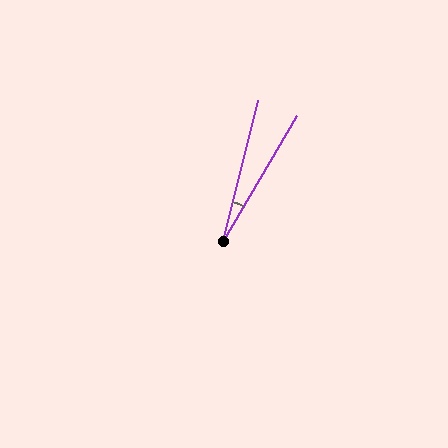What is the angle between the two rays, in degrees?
Approximately 17 degrees.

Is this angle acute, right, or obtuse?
It is acute.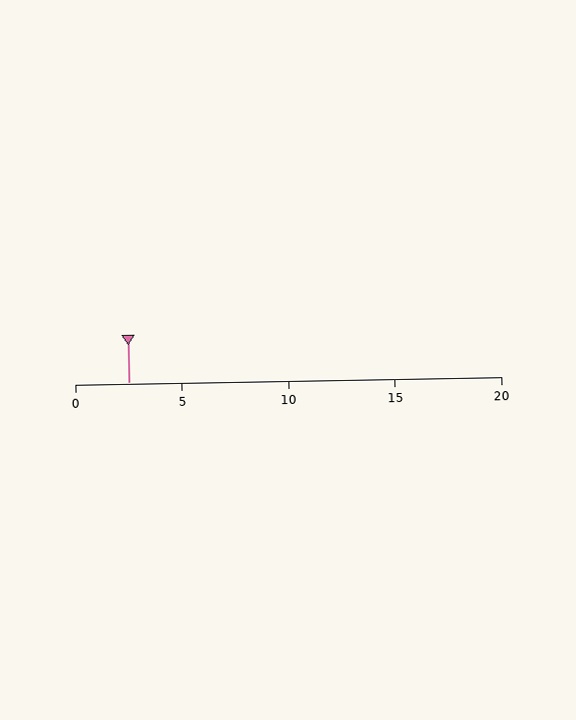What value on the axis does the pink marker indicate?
The marker indicates approximately 2.5.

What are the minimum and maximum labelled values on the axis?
The axis runs from 0 to 20.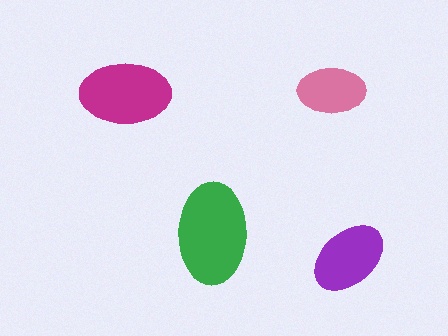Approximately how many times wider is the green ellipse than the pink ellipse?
About 1.5 times wider.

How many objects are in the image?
There are 4 objects in the image.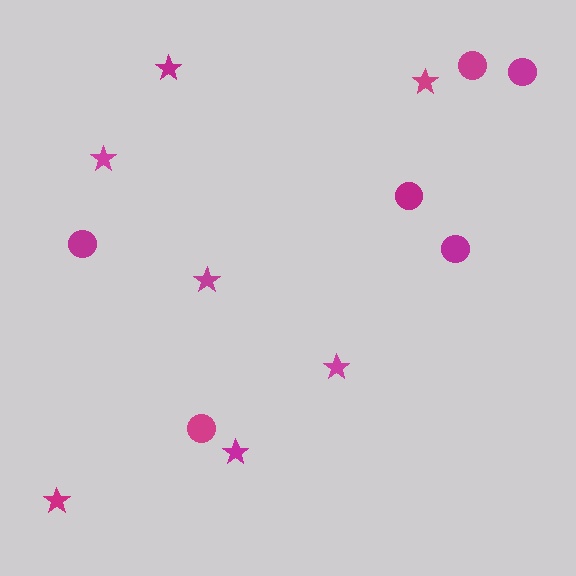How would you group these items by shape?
There are 2 groups: one group of circles (6) and one group of stars (7).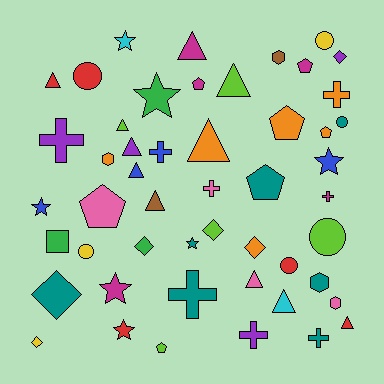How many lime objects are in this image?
There are 5 lime objects.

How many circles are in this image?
There are 6 circles.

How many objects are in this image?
There are 50 objects.